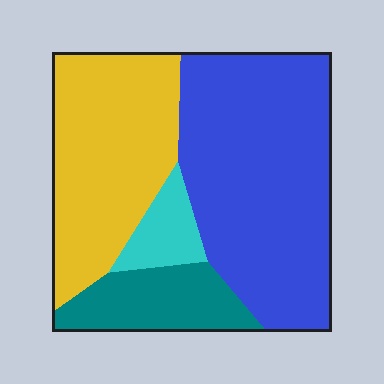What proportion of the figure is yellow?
Yellow covers roughly 30% of the figure.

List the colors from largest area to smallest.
From largest to smallest: blue, yellow, teal, cyan.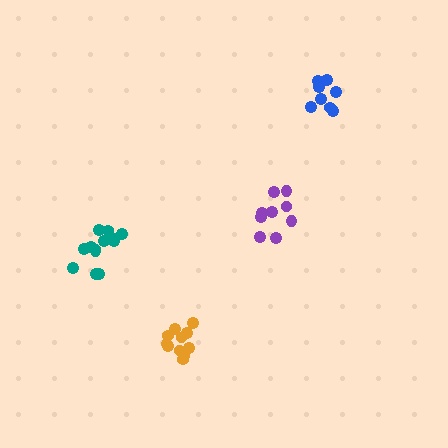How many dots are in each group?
Group 1: 9 dots, Group 2: 8 dots, Group 3: 12 dots, Group 4: 13 dots (42 total).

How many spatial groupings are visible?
There are 4 spatial groupings.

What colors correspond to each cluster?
The clusters are colored: purple, blue, orange, teal.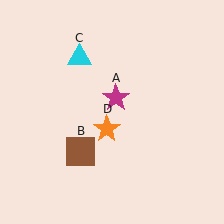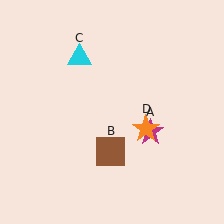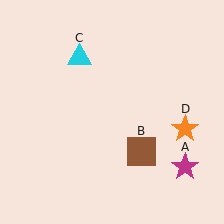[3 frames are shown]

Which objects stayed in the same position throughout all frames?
Cyan triangle (object C) remained stationary.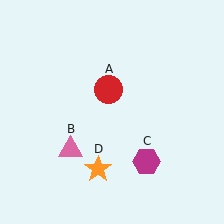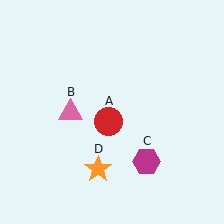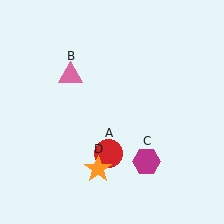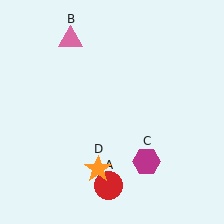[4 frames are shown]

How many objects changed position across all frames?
2 objects changed position: red circle (object A), pink triangle (object B).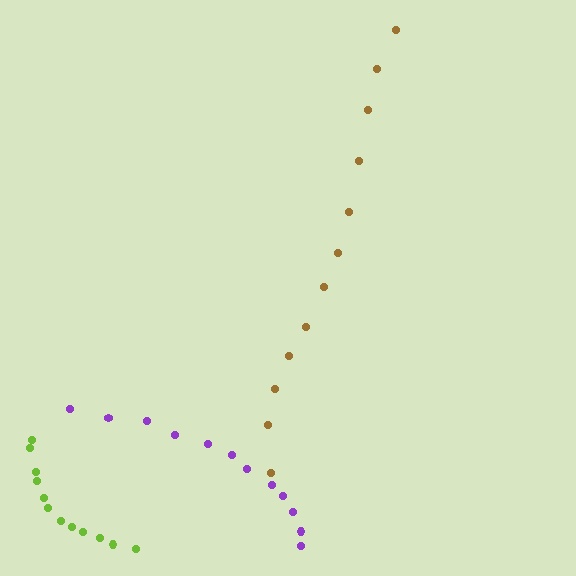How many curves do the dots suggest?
There are 3 distinct paths.